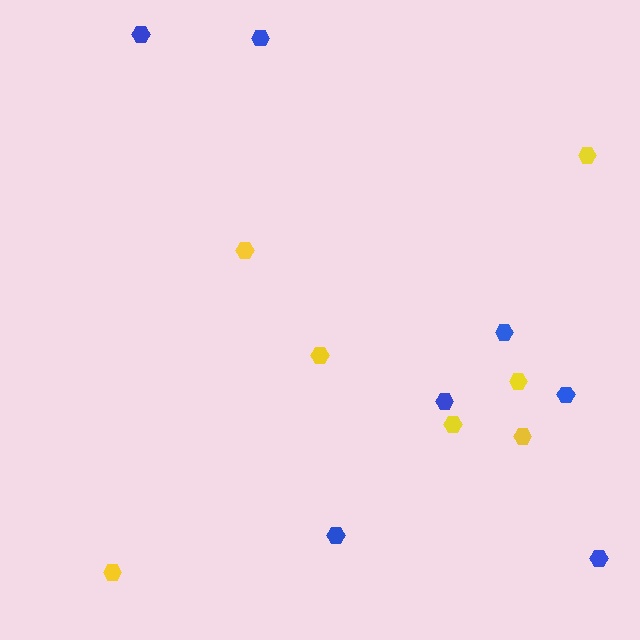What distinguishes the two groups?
There are 2 groups: one group of blue hexagons (7) and one group of yellow hexagons (7).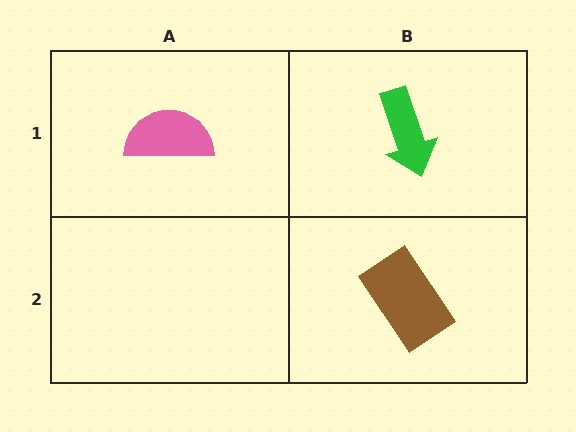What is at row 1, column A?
A pink semicircle.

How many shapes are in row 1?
2 shapes.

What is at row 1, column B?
A green arrow.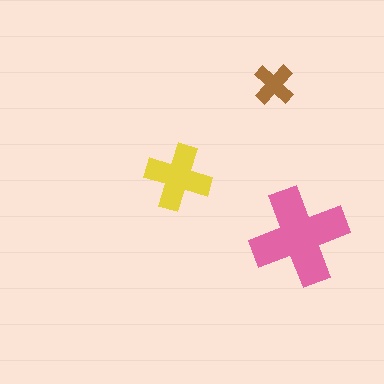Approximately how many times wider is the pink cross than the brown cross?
About 2.5 times wider.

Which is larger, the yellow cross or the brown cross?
The yellow one.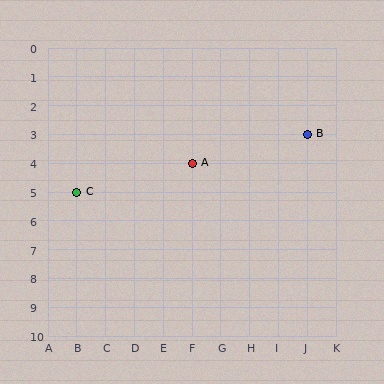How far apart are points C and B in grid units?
Points C and B are 8 columns and 2 rows apart (about 8.2 grid units diagonally).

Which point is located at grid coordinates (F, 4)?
Point A is at (F, 4).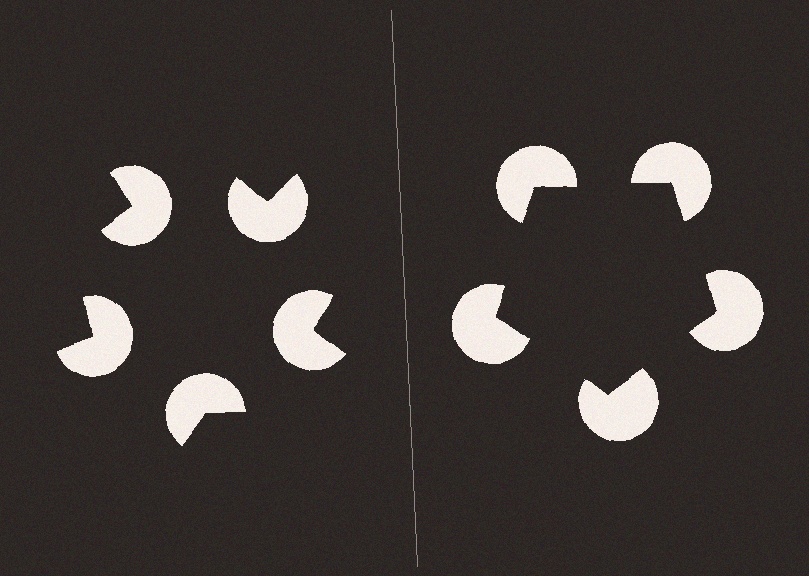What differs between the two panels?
The pac-man discs are positioned identically on both sides; only the wedge orientations differ. On the right they align to a pentagon; on the left they are misaligned.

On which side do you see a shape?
An illusory pentagon appears on the right side. On the left side the wedge cuts are rotated, so no coherent shape forms.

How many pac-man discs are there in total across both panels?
10 — 5 on each side.